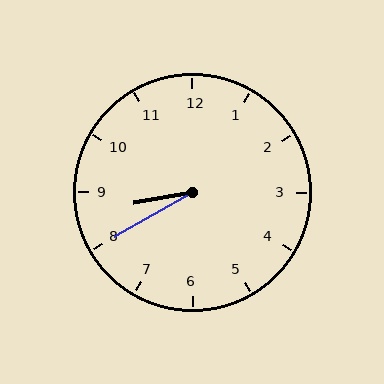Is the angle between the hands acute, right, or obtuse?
It is acute.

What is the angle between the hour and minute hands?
Approximately 20 degrees.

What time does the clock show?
8:40.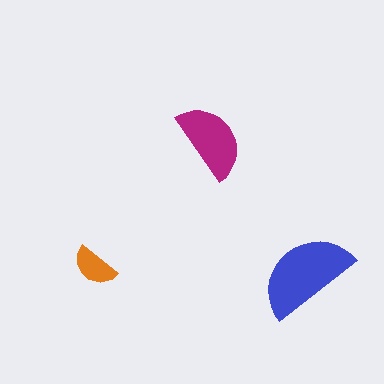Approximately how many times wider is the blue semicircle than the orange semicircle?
About 2 times wider.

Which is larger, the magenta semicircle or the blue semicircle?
The blue one.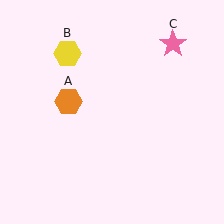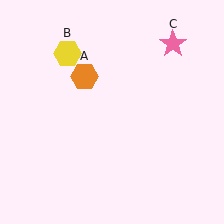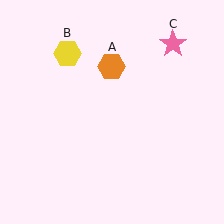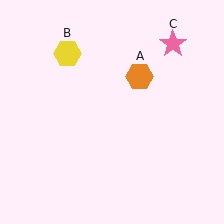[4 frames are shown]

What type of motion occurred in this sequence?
The orange hexagon (object A) rotated clockwise around the center of the scene.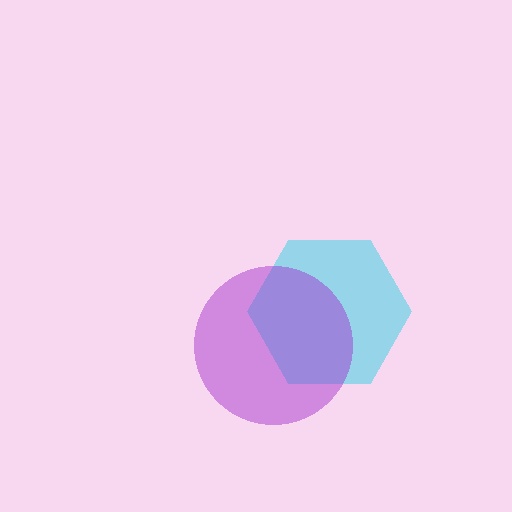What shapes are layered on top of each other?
The layered shapes are: a cyan hexagon, a purple circle.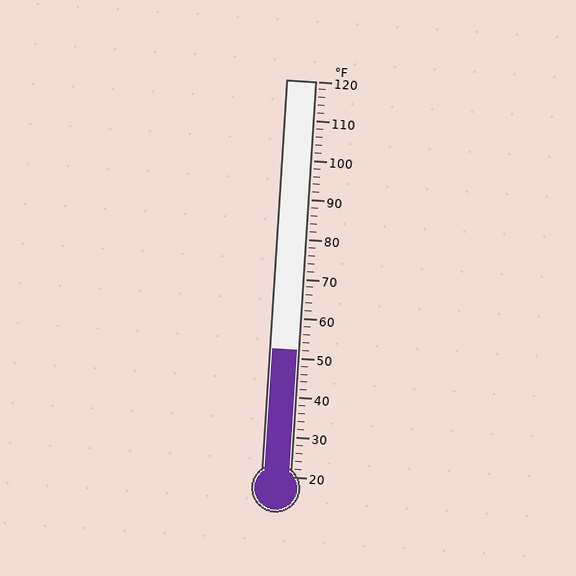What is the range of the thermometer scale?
The thermometer scale ranges from 20°F to 120°F.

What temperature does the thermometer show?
The thermometer shows approximately 52°F.